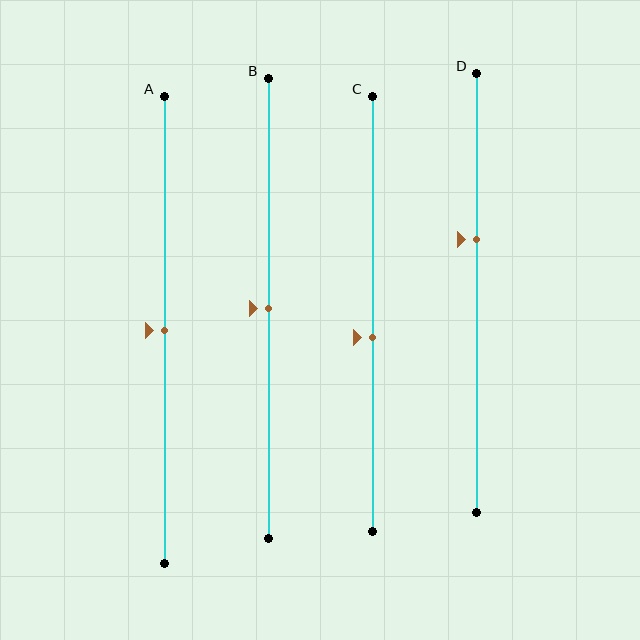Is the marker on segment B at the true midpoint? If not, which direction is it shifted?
Yes, the marker on segment B is at the true midpoint.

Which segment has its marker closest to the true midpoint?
Segment A has its marker closest to the true midpoint.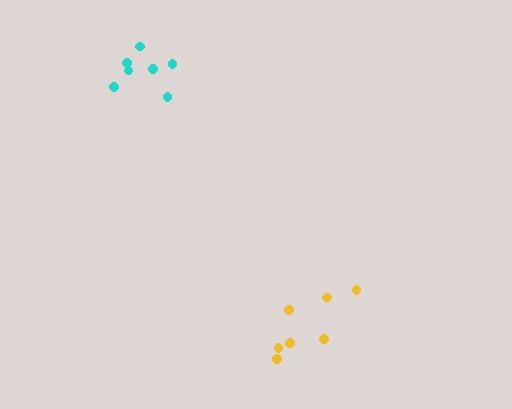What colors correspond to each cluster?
The clusters are colored: cyan, yellow.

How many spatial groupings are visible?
There are 2 spatial groupings.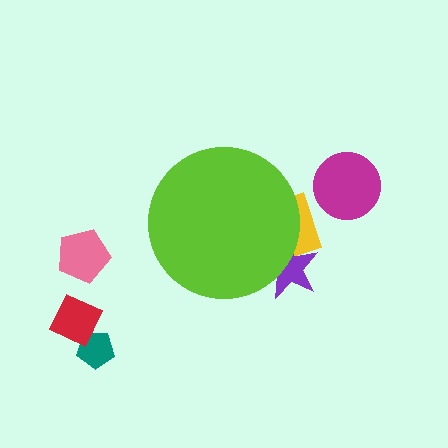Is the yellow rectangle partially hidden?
Yes, the yellow rectangle is partially hidden behind the lime circle.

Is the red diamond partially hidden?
No, the red diamond is fully visible.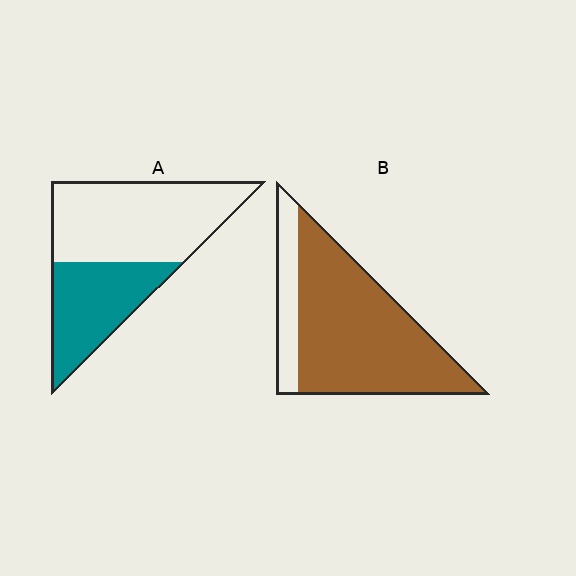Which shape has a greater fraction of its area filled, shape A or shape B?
Shape B.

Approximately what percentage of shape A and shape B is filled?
A is approximately 40% and B is approximately 80%.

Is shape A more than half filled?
No.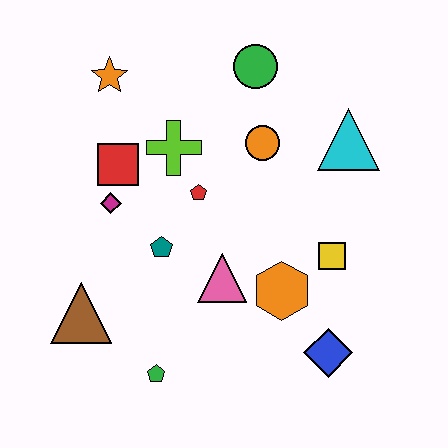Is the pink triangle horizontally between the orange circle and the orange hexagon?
No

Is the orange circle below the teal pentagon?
No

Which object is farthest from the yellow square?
The orange star is farthest from the yellow square.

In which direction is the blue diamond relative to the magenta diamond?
The blue diamond is to the right of the magenta diamond.